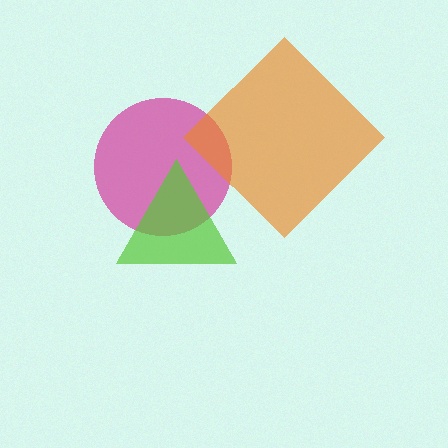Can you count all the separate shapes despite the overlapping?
Yes, there are 3 separate shapes.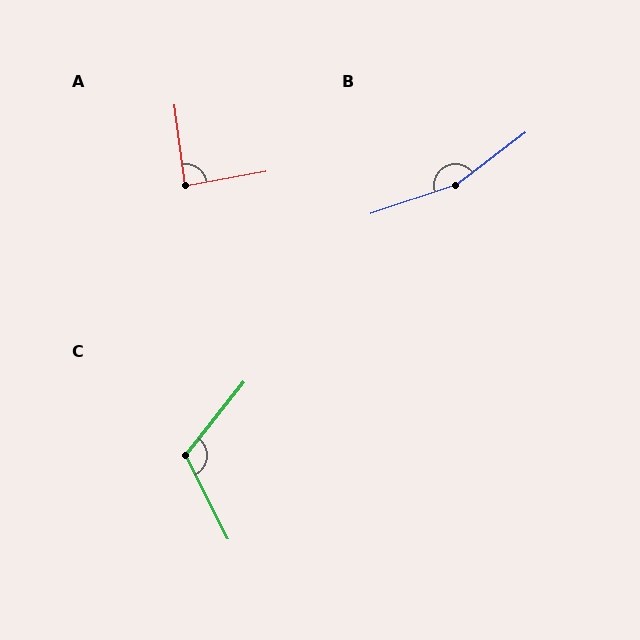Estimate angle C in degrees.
Approximately 114 degrees.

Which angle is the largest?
B, at approximately 162 degrees.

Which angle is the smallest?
A, at approximately 87 degrees.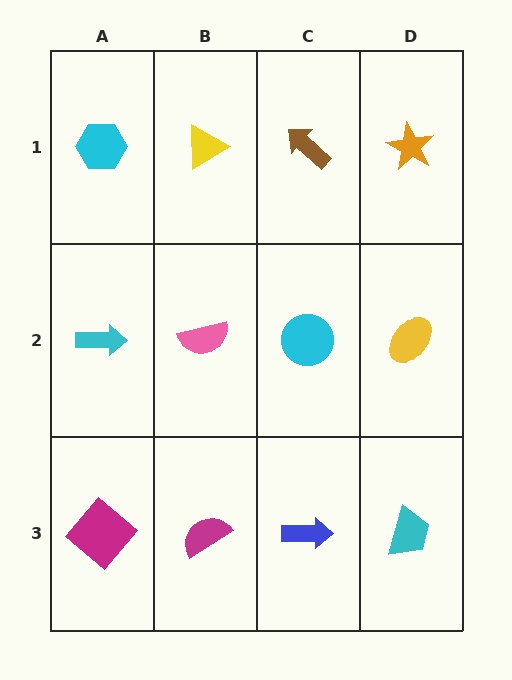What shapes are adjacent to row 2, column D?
An orange star (row 1, column D), a cyan trapezoid (row 3, column D), a cyan circle (row 2, column C).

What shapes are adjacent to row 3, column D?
A yellow ellipse (row 2, column D), a blue arrow (row 3, column C).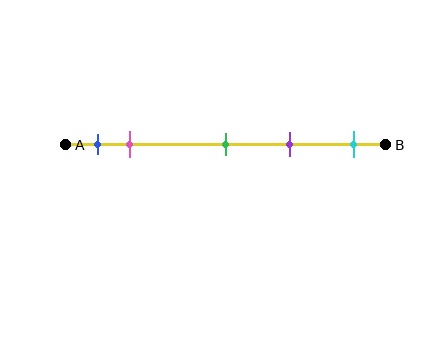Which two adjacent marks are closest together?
The blue and pink marks are the closest adjacent pair.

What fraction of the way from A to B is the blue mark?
The blue mark is approximately 10% (0.1) of the way from A to B.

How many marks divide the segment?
There are 5 marks dividing the segment.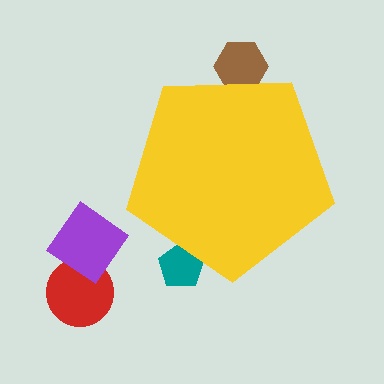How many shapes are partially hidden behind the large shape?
2 shapes are partially hidden.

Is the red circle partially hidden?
No, the red circle is fully visible.